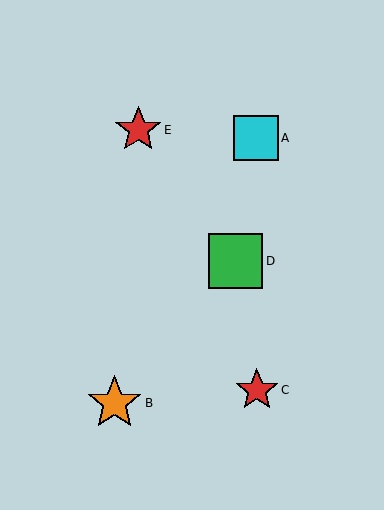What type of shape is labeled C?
Shape C is a red star.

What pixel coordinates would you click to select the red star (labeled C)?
Click at (257, 390) to select the red star C.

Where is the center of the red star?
The center of the red star is at (257, 390).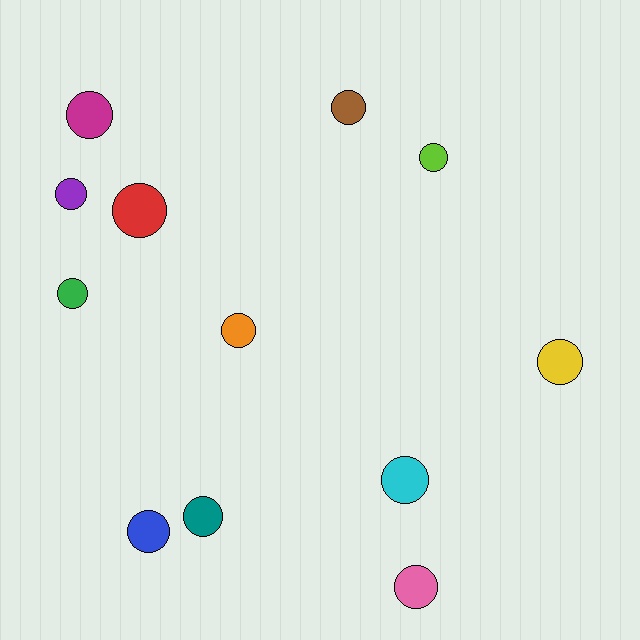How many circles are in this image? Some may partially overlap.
There are 12 circles.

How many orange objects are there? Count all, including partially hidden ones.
There is 1 orange object.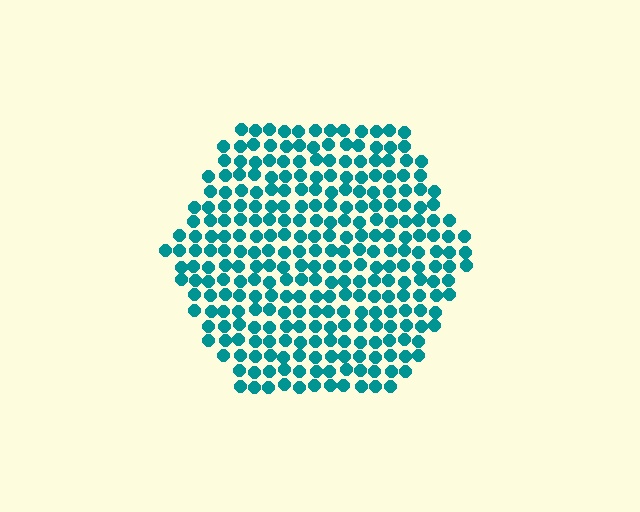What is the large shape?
The large shape is a hexagon.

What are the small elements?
The small elements are circles.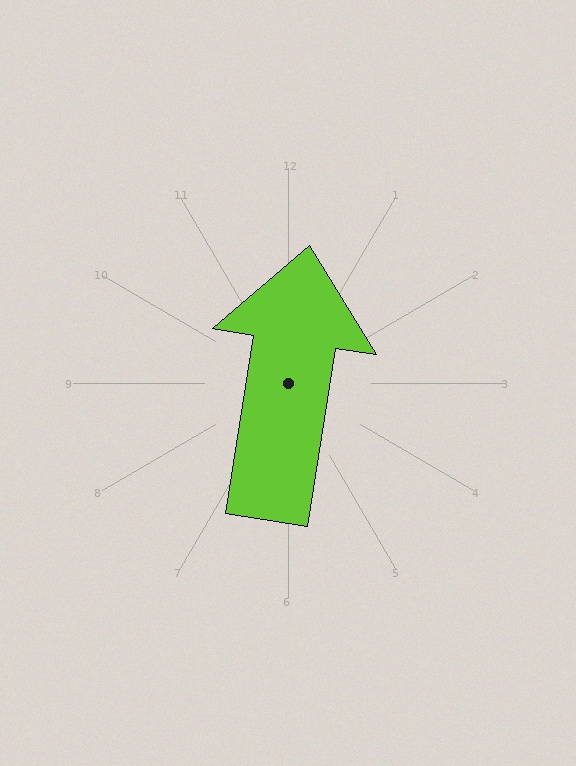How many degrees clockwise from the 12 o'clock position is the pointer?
Approximately 9 degrees.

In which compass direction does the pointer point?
North.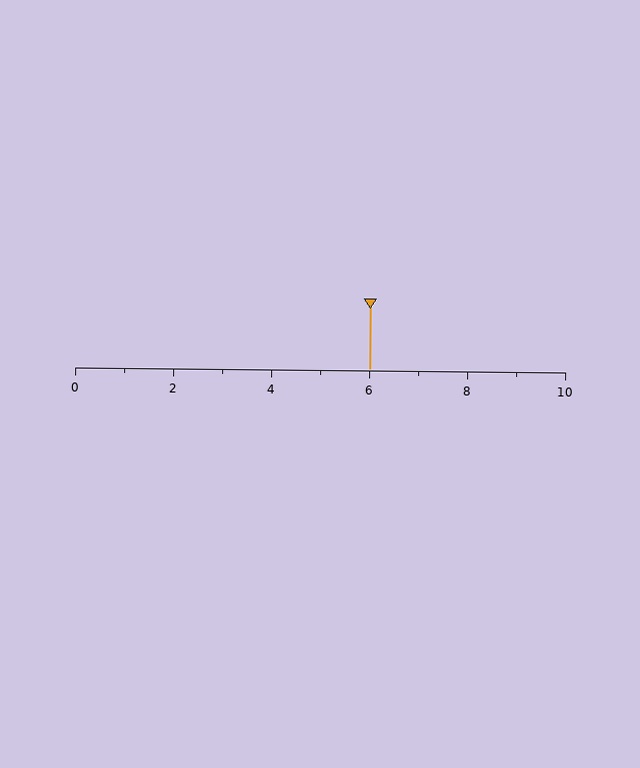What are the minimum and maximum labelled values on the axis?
The axis runs from 0 to 10.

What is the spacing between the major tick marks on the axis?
The major ticks are spaced 2 apart.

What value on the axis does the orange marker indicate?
The marker indicates approximately 6.